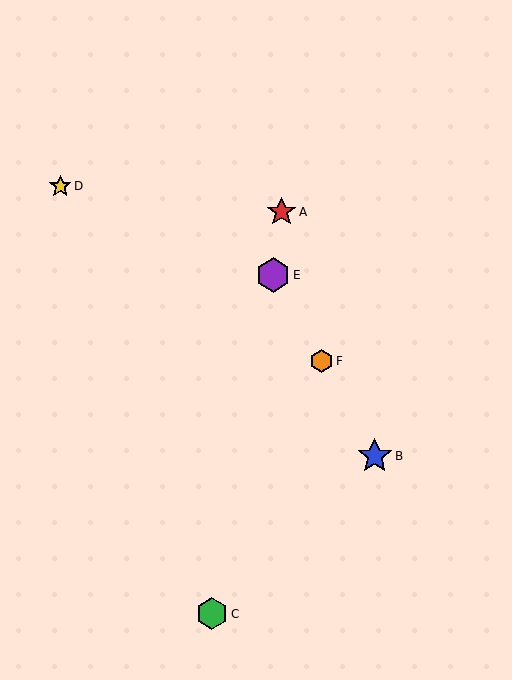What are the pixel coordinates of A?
Object A is at (282, 212).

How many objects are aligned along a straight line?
3 objects (B, E, F) are aligned along a straight line.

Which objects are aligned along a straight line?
Objects B, E, F are aligned along a straight line.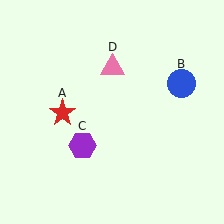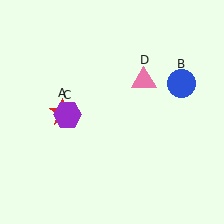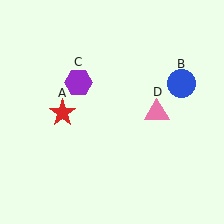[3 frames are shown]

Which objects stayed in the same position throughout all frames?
Red star (object A) and blue circle (object B) remained stationary.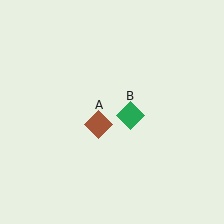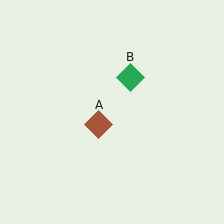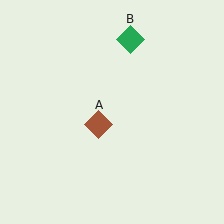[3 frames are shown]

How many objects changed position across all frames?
1 object changed position: green diamond (object B).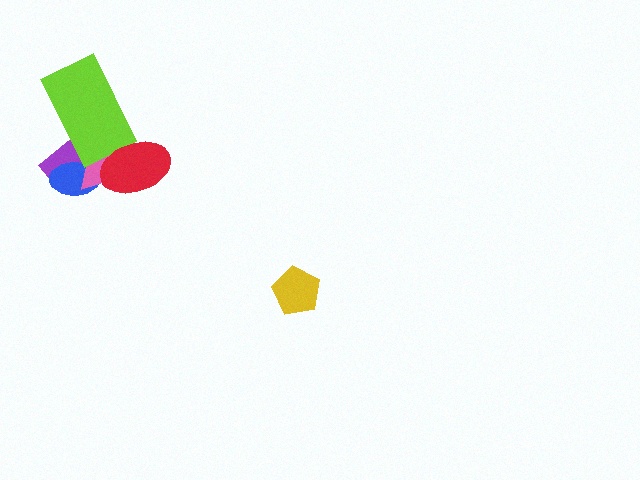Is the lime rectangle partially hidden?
Yes, it is partially covered by another shape.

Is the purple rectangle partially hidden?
Yes, it is partially covered by another shape.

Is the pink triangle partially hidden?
Yes, it is partially covered by another shape.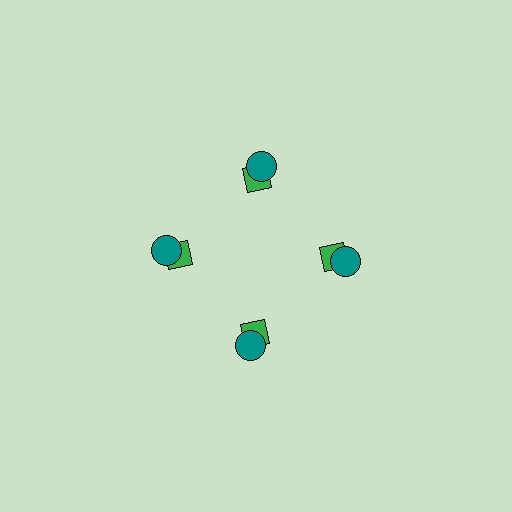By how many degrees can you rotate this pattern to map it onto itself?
The pattern maps onto itself every 90 degrees of rotation.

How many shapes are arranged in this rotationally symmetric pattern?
There are 8 shapes, arranged in 4 groups of 2.